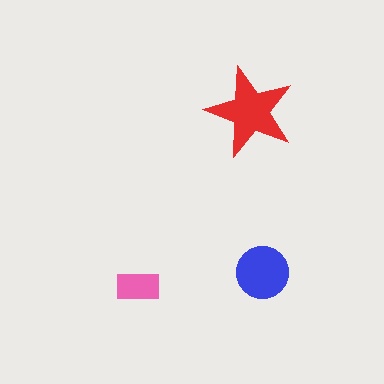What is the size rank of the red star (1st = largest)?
1st.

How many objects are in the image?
There are 3 objects in the image.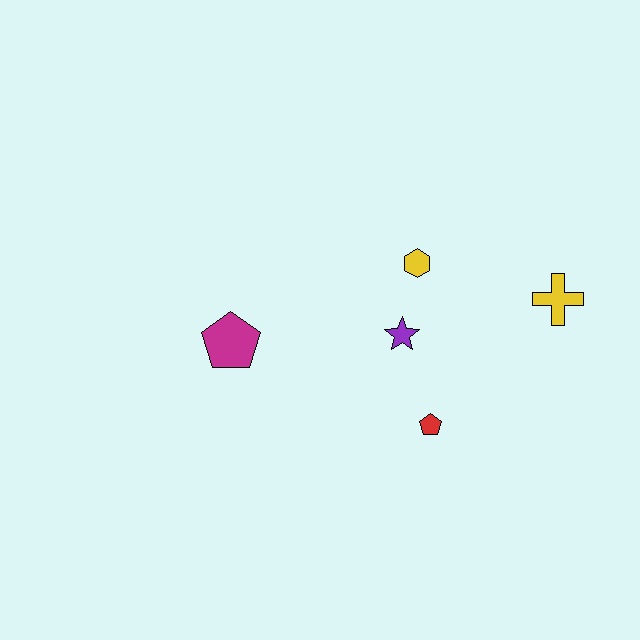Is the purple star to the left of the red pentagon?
Yes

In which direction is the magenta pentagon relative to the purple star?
The magenta pentagon is to the left of the purple star.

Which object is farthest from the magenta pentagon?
The yellow cross is farthest from the magenta pentagon.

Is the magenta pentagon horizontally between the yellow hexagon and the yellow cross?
No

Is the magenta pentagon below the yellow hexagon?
Yes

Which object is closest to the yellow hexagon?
The purple star is closest to the yellow hexagon.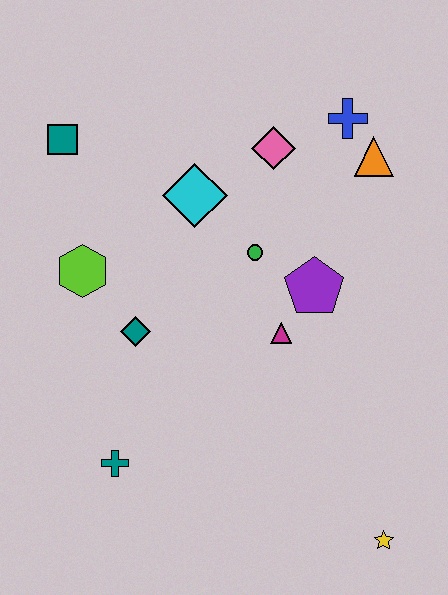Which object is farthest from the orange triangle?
The teal cross is farthest from the orange triangle.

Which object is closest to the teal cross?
The teal diamond is closest to the teal cross.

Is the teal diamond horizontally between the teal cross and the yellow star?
Yes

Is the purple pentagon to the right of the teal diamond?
Yes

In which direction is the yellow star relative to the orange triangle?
The yellow star is below the orange triangle.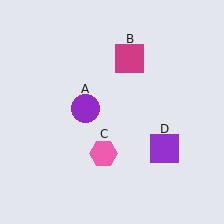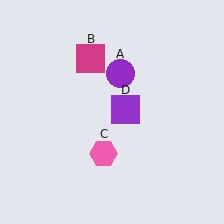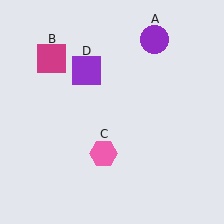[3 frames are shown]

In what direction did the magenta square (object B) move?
The magenta square (object B) moved left.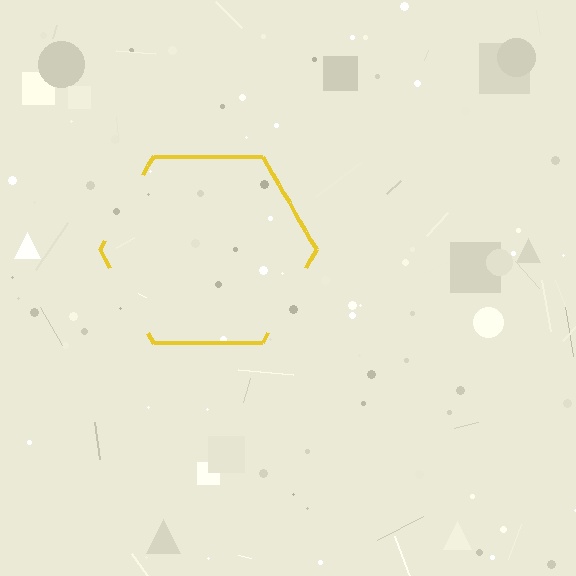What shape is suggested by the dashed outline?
The dashed outline suggests a hexagon.